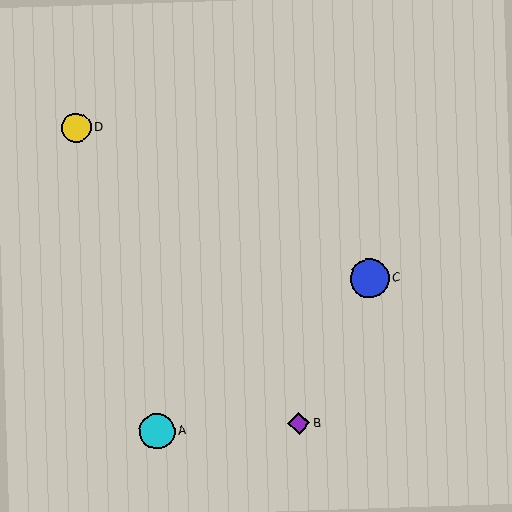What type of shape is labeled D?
Shape D is a yellow circle.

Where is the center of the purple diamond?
The center of the purple diamond is at (299, 423).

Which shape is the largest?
The blue circle (labeled C) is the largest.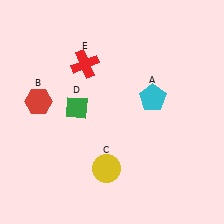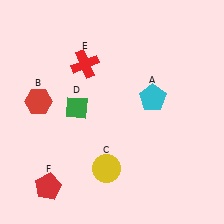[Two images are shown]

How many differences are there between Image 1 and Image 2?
There is 1 difference between the two images.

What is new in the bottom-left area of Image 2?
A red pentagon (F) was added in the bottom-left area of Image 2.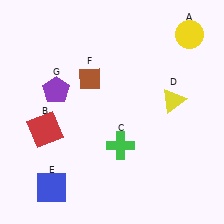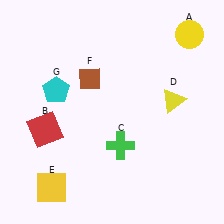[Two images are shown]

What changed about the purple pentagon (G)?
In Image 1, G is purple. In Image 2, it changed to cyan.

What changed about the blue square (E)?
In Image 1, E is blue. In Image 2, it changed to yellow.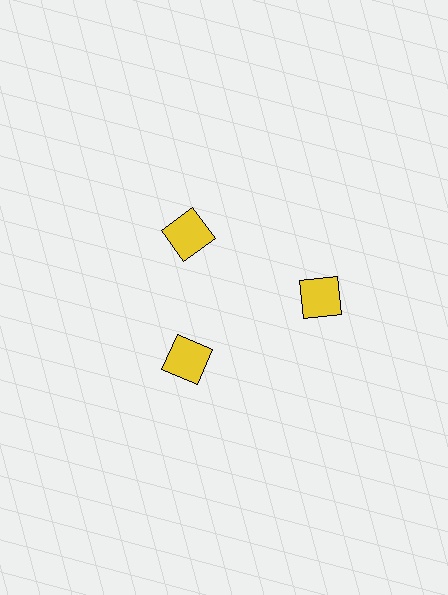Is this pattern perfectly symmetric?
No. The 3 yellow squares are arranged in a ring, but one element near the 3 o'clock position is pushed outward from the center, breaking the 3-fold rotational symmetry.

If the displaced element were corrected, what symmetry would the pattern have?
It would have 3-fold rotational symmetry — the pattern would map onto itself every 120 degrees.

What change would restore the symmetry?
The symmetry would be restored by moving it inward, back onto the ring so that all 3 squares sit at equal angles and equal distance from the center.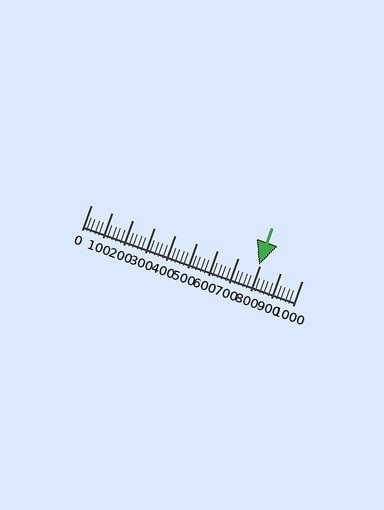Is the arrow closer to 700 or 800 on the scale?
The arrow is closer to 800.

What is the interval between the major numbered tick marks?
The major tick marks are spaced 100 units apart.